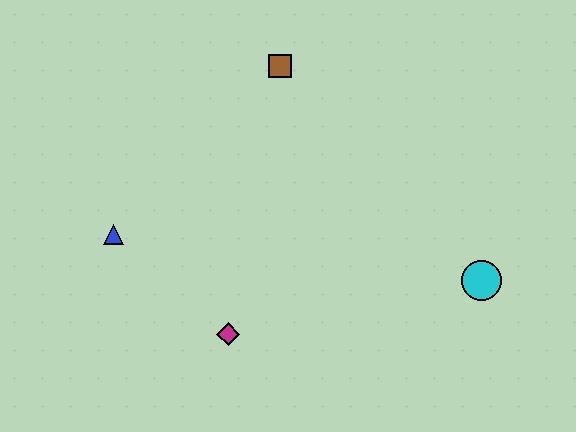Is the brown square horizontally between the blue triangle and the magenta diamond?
No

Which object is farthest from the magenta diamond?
The brown square is farthest from the magenta diamond.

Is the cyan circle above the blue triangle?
No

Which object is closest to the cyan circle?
The magenta diamond is closest to the cyan circle.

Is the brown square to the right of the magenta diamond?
Yes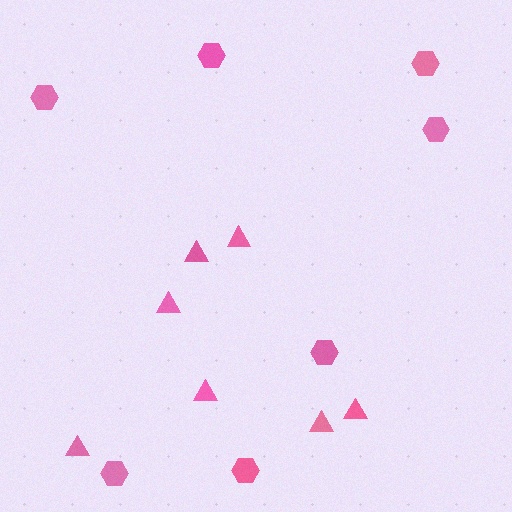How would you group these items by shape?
There are 2 groups: one group of triangles (7) and one group of hexagons (7).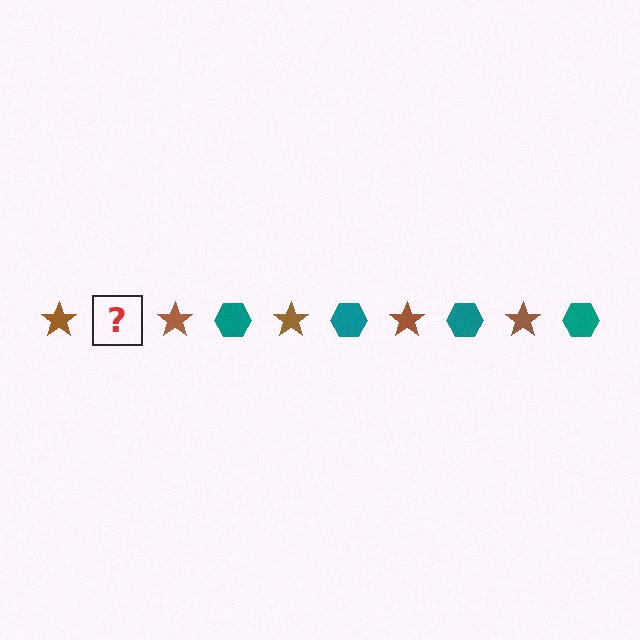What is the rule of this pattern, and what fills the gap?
The rule is that the pattern alternates between brown star and teal hexagon. The gap should be filled with a teal hexagon.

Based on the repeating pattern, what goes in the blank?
The blank should be a teal hexagon.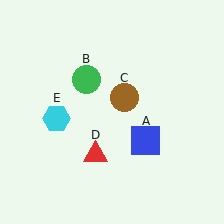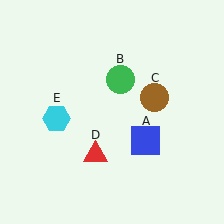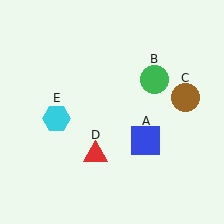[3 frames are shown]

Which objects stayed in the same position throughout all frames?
Blue square (object A) and red triangle (object D) and cyan hexagon (object E) remained stationary.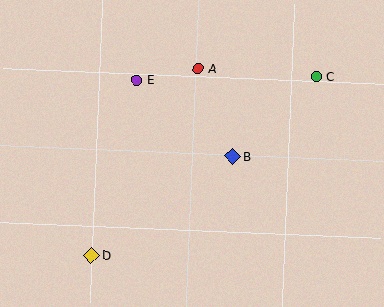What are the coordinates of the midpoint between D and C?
The midpoint between D and C is at (204, 166).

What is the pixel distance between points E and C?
The distance between E and C is 180 pixels.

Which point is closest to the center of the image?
Point B at (233, 157) is closest to the center.